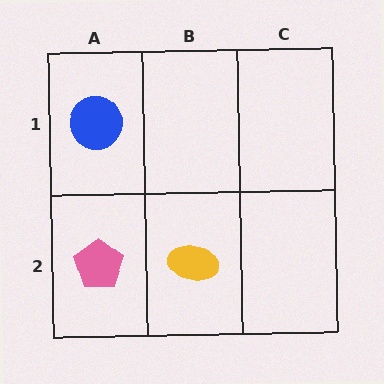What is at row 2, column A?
A pink pentagon.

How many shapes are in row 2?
2 shapes.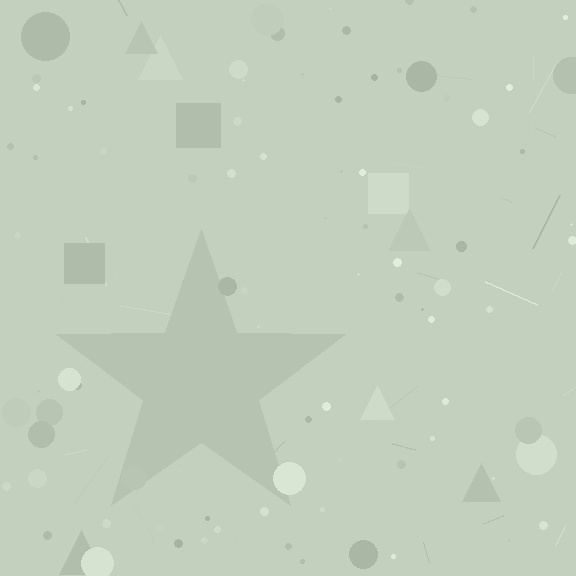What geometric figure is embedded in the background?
A star is embedded in the background.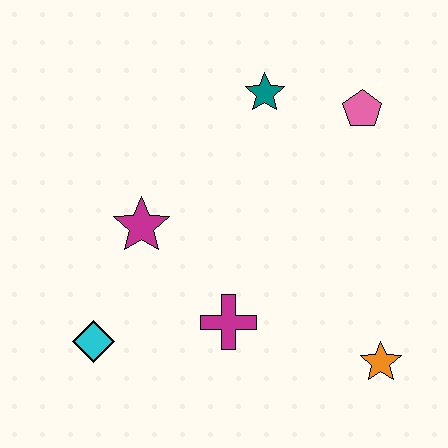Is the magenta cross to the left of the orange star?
Yes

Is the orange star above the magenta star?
No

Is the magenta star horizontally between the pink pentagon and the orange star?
No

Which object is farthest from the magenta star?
The orange star is farthest from the magenta star.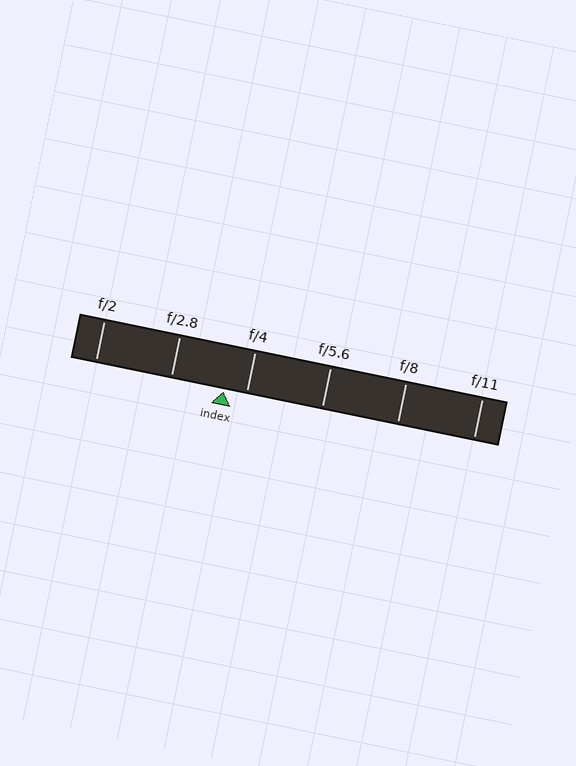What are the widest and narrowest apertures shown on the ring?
The widest aperture shown is f/2 and the narrowest is f/11.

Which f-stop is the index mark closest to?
The index mark is closest to f/4.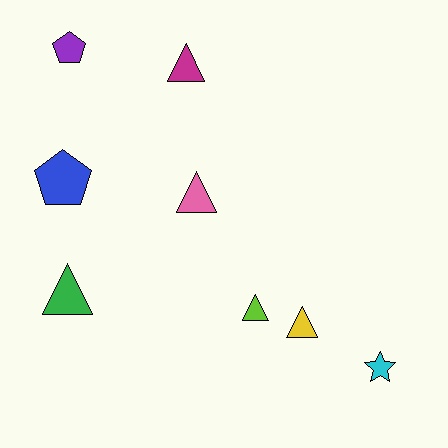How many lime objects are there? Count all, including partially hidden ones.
There is 1 lime object.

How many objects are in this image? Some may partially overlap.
There are 8 objects.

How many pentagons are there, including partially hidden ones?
There are 2 pentagons.